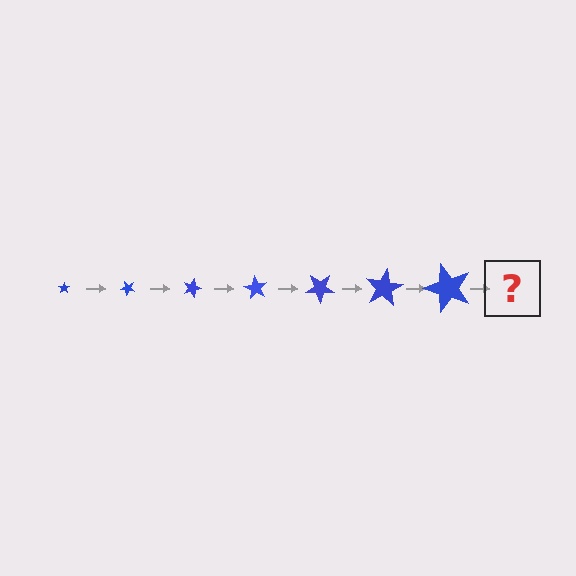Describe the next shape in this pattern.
It should be a star, larger than the previous one and rotated 315 degrees from the start.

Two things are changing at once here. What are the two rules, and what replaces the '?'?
The two rules are that the star grows larger each step and it rotates 45 degrees each step. The '?' should be a star, larger than the previous one and rotated 315 degrees from the start.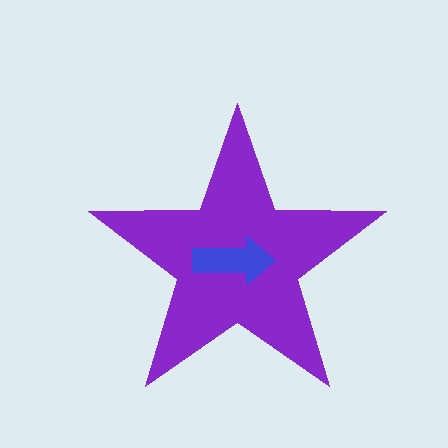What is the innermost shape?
The blue arrow.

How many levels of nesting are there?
2.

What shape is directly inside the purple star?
The blue arrow.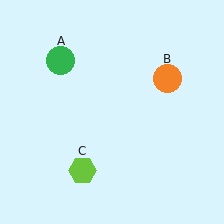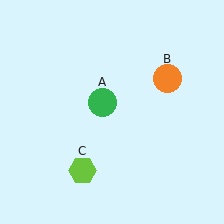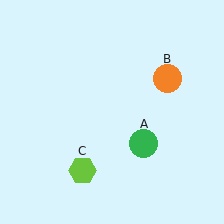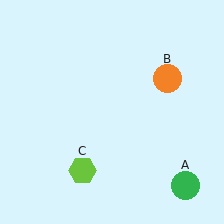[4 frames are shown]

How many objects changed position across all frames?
1 object changed position: green circle (object A).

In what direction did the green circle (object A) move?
The green circle (object A) moved down and to the right.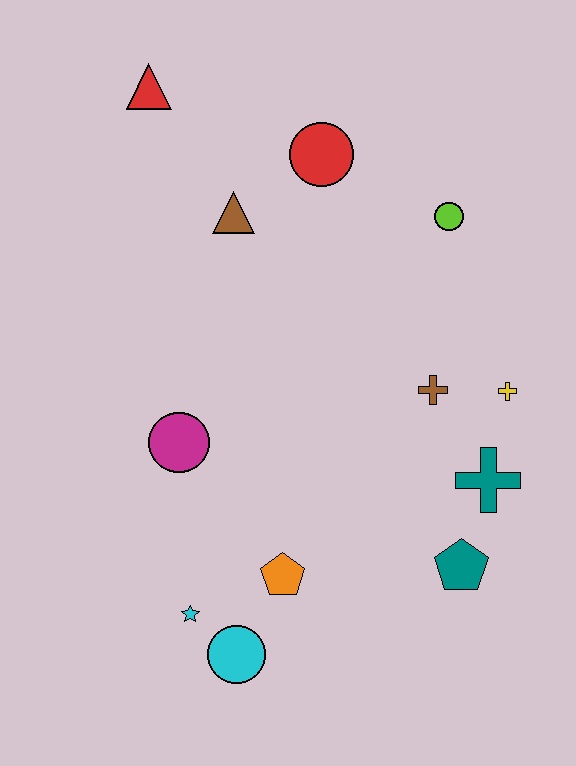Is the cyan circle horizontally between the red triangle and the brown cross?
Yes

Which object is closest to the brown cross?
The yellow cross is closest to the brown cross.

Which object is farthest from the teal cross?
The red triangle is farthest from the teal cross.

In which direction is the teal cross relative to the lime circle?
The teal cross is below the lime circle.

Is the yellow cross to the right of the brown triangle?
Yes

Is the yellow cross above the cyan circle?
Yes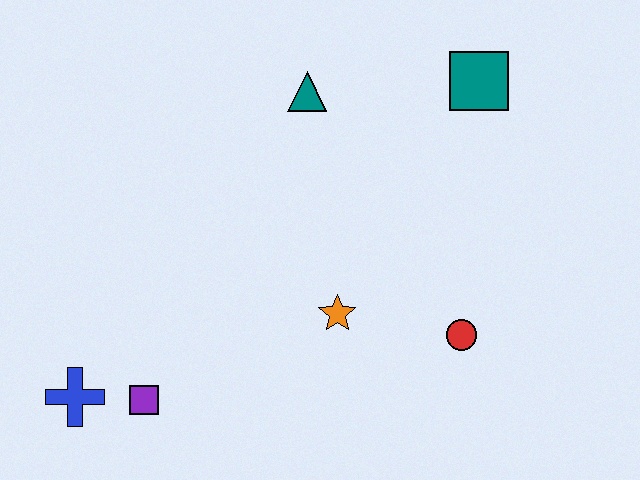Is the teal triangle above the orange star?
Yes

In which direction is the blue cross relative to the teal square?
The blue cross is to the left of the teal square.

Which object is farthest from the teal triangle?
The blue cross is farthest from the teal triangle.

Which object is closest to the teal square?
The teal triangle is closest to the teal square.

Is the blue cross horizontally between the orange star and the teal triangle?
No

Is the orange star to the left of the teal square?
Yes